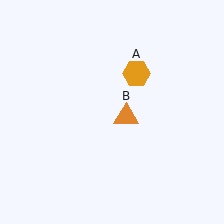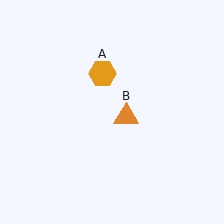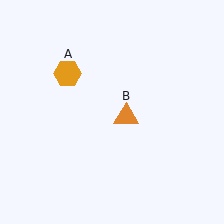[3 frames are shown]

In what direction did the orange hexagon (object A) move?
The orange hexagon (object A) moved left.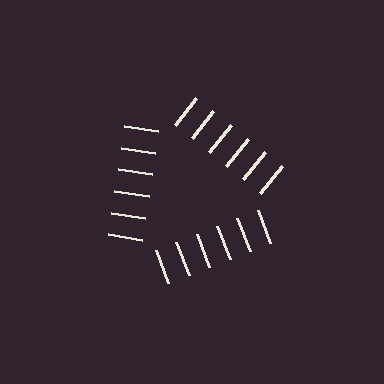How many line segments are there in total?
18 — 6 along each of the 3 edges.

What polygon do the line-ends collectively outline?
An illusory triangle — the line segments terminate on its edges but no continuous stroke is drawn.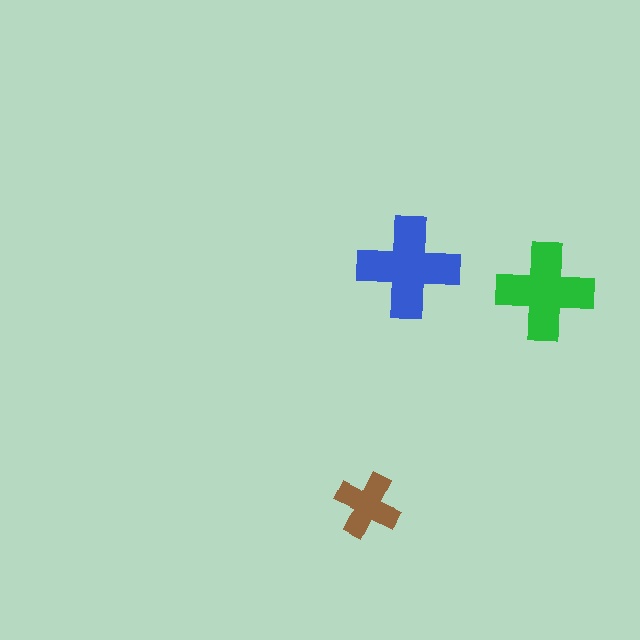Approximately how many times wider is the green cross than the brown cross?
About 1.5 times wider.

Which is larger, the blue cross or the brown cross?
The blue one.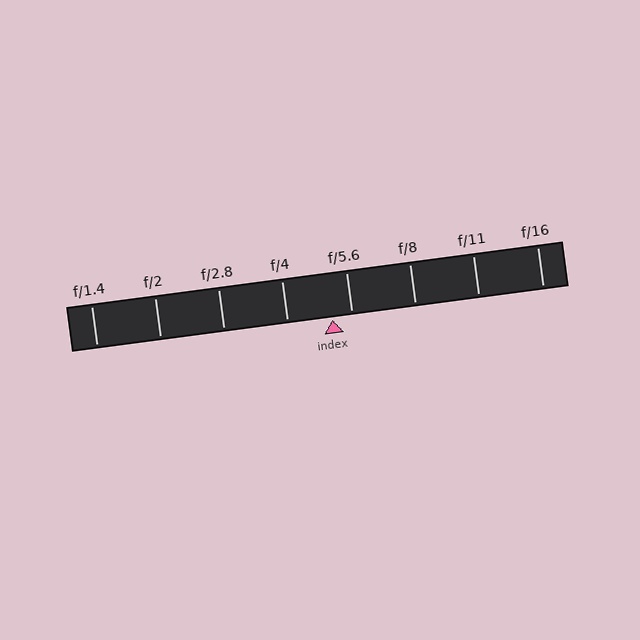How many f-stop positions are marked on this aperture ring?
There are 8 f-stop positions marked.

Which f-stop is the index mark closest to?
The index mark is closest to f/5.6.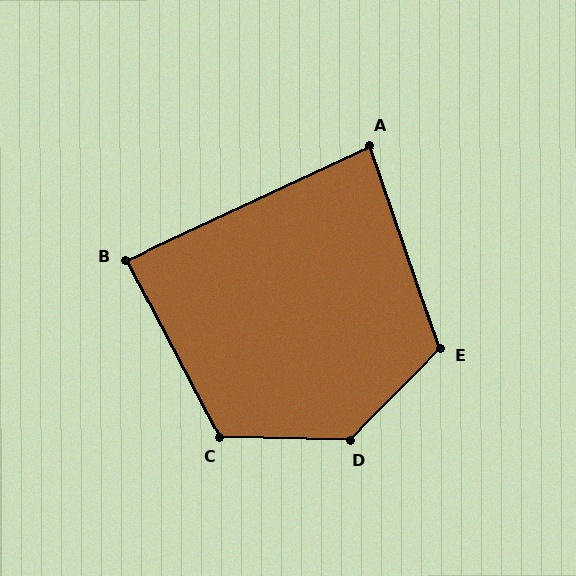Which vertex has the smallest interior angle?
A, at approximately 84 degrees.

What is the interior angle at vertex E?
Approximately 116 degrees (obtuse).